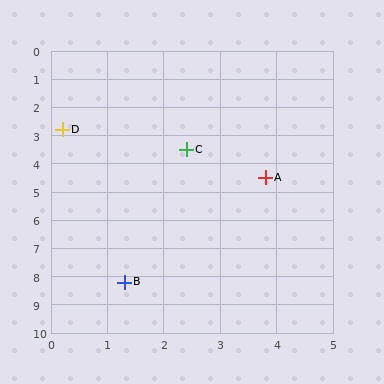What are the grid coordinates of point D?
Point D is at approximately (0.2, 2.8).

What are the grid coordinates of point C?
Point C is at approximately (2.4, 3.5).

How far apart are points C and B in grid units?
Points C and B are about 4.8 grid units apart.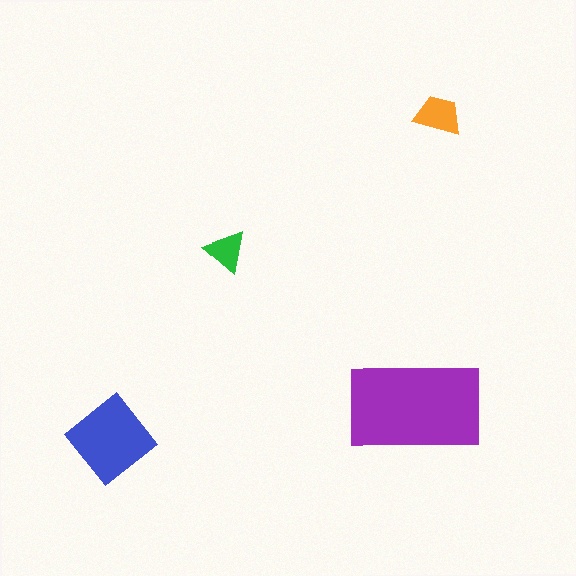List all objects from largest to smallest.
The purple rectangle, the blue diamond, the orange trapezoid, the green triangle.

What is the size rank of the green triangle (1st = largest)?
4th.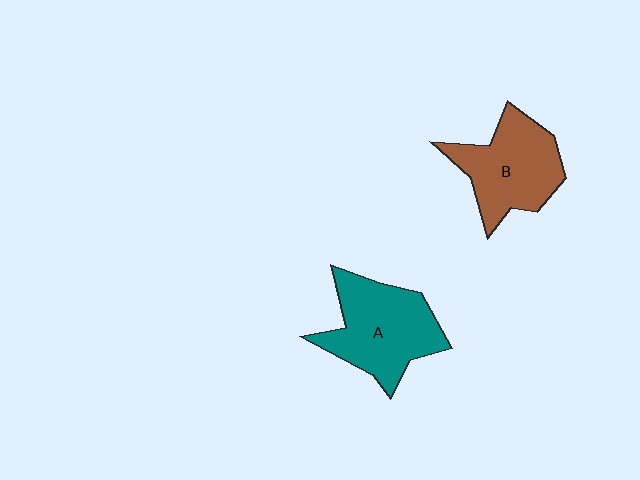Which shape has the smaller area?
Shape B (brown).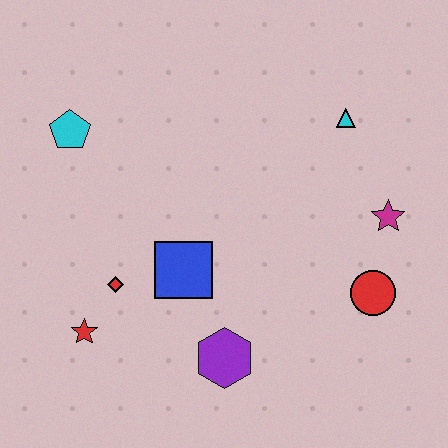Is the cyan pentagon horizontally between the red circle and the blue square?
No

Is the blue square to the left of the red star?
No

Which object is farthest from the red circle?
The cyan pentagon is farthest from the red circle.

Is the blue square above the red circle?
Yes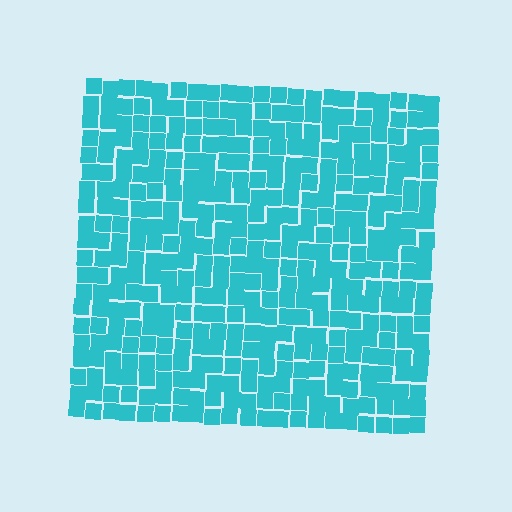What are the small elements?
The small elements are squares.